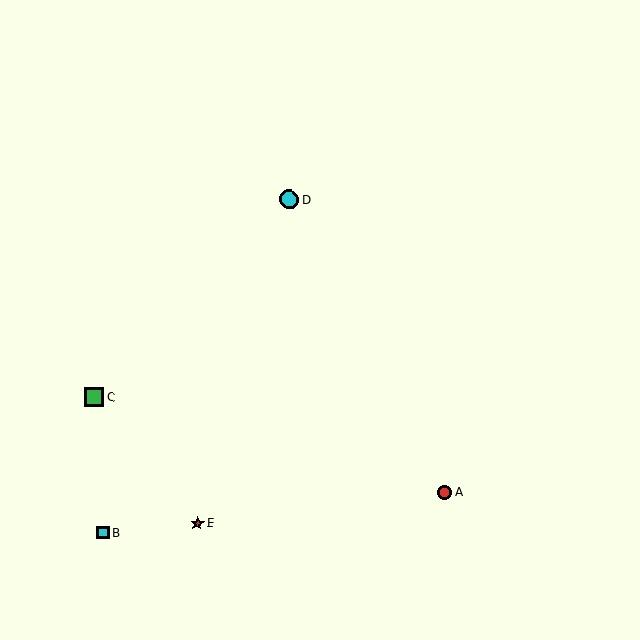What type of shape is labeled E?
Shape E is a red star.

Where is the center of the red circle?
The center of the red circle is at (445, 492).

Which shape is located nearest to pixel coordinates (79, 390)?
The green square (labeled C) at (94, 397) is nearest to that location.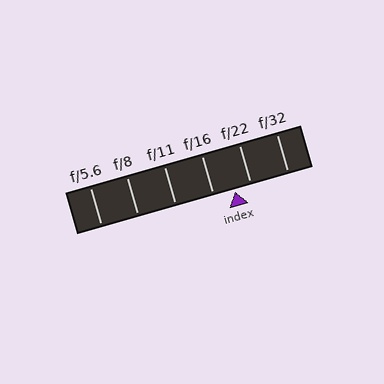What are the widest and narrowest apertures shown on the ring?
The widest aperture shown is f/5.6 and the narrowest is f/32.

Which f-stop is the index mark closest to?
The index mark is closest to f/22.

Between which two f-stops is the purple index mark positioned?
The index mark is between f/16 and f/22.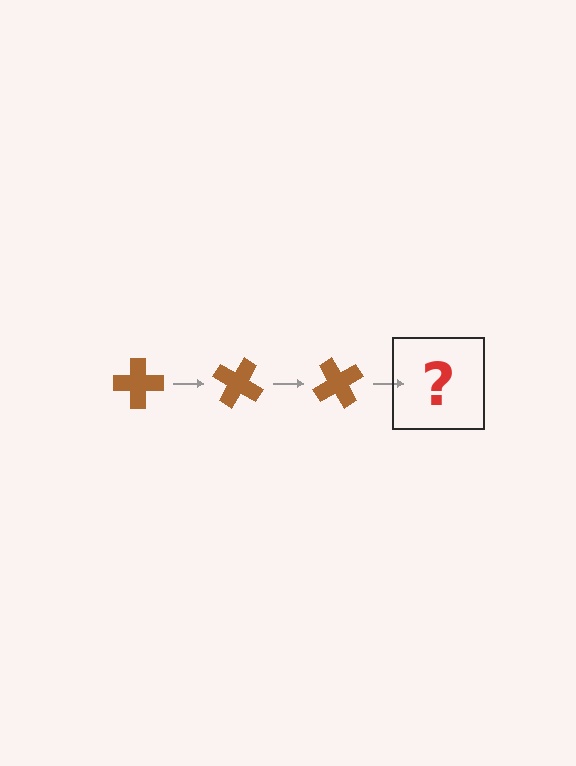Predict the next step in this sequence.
The next step is a brown cross rotated 90 degrees.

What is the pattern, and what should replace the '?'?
The pattern is that the cross rotates 30 degrees each step. The '?' should be a brown cross rotated 90 degrees.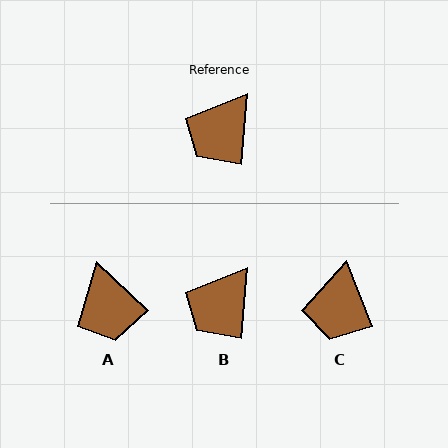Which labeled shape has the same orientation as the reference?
B.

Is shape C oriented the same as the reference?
No, it is off by about 27 degrees.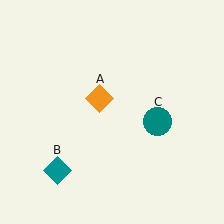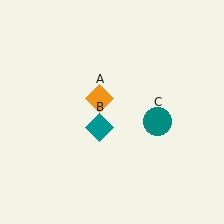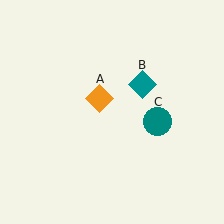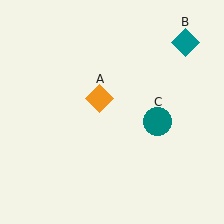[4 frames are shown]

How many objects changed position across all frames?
1 object changed position: teal diamond (object B).